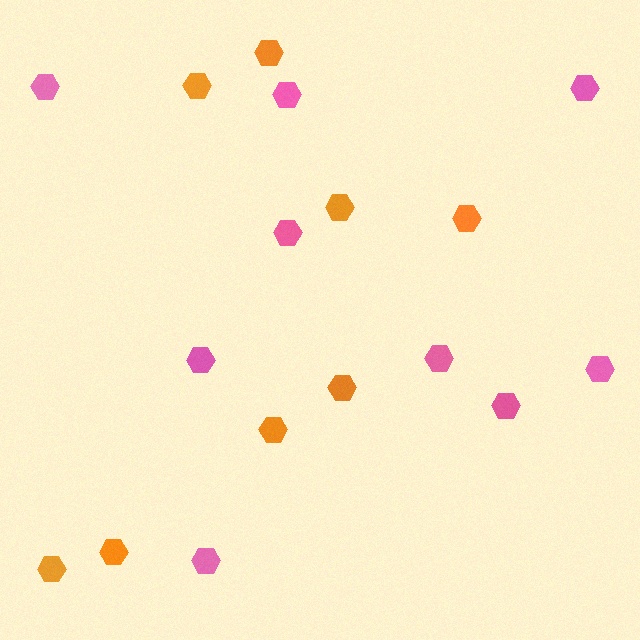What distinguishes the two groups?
There are 2 groups: one group of pink hexagons (9) and one group of orange hexagons (8).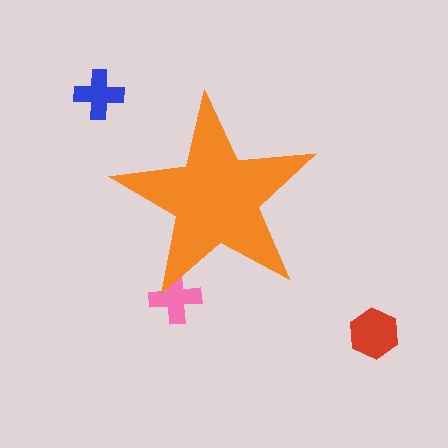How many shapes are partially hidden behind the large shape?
1 shape is partially hidden.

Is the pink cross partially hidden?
Yes, the pink cross is partially hidden behind the orange star.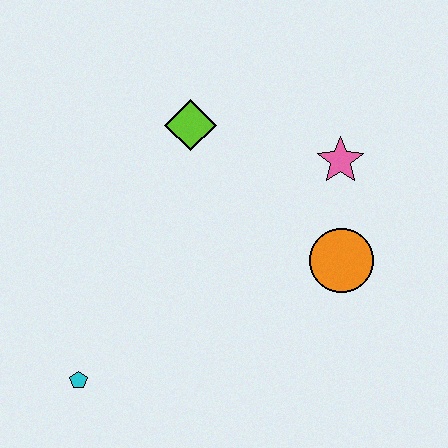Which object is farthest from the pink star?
The cyan pentagon is farthest from the pink star.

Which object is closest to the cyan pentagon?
The lime diamond is closest to the cyan pentagon.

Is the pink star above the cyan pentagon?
Yes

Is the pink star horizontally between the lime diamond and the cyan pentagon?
No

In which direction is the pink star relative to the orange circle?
The pink star is above the orange circle.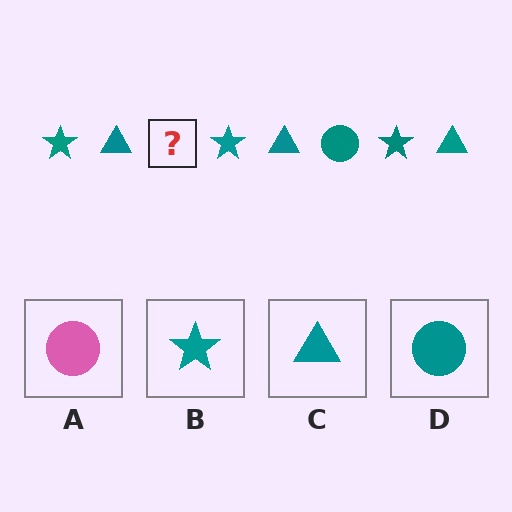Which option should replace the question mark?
Option D.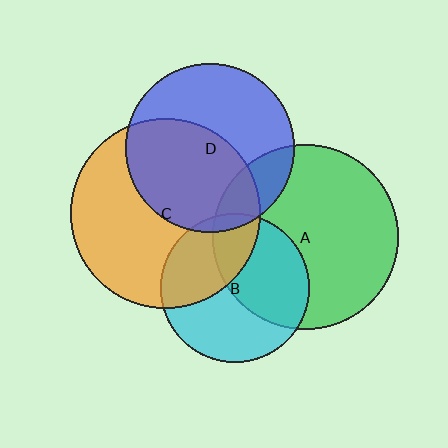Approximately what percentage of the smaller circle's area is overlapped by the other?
Approximately 50%.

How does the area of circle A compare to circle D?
Approximately 1.2 times.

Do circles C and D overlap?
Yes.